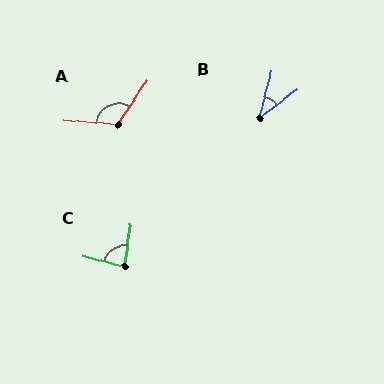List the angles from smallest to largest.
B (38°), C (82°), A (119°).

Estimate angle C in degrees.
Approximately 82 degrees.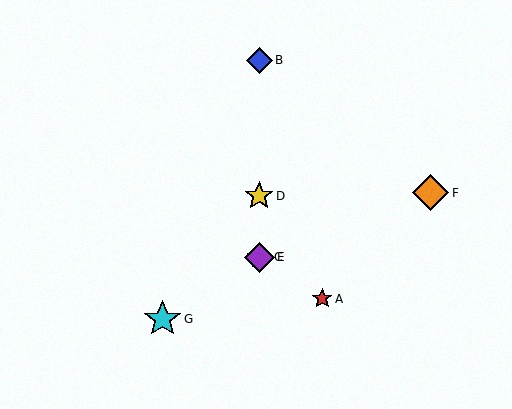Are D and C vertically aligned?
Yes, both are at x≈259.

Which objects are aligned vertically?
Objects B, C, D, E are aligned vertically.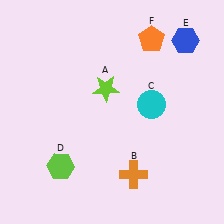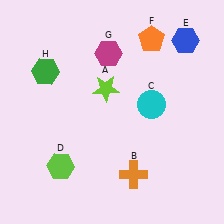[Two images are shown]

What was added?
A magenta hexagon (G), a green hexagon (H) were added in Image 2.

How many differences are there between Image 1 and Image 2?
There are 2 differences between the two images.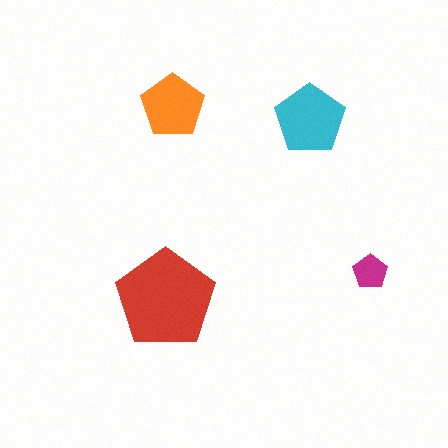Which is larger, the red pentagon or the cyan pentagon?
The red one.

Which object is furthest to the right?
The magenta pentagon is rightmost.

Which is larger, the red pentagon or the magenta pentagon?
The red one.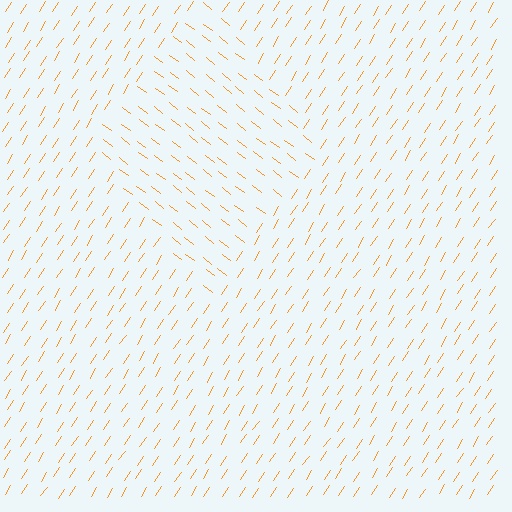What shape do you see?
I see a diamond.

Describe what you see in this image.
The image is filled with small orange line segments. A diamond region in the image has lines oriented differently from the surrounding lines, creating a visible texture boundary.